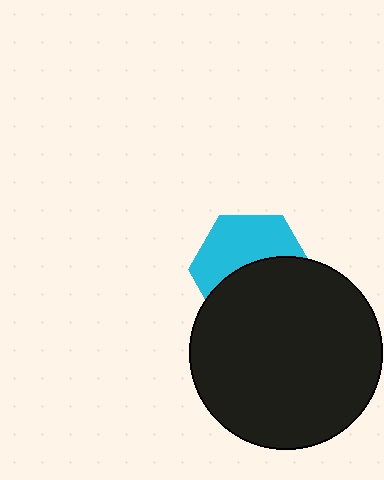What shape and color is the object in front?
The object in front is a black circle.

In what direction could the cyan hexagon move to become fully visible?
The cyan hexagon could move up. That would shift it out from behind the black circle entirely.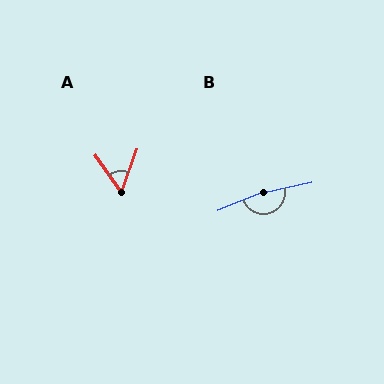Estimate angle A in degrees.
Approximately 55 degrees.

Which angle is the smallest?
A, at approximately 55 degrees.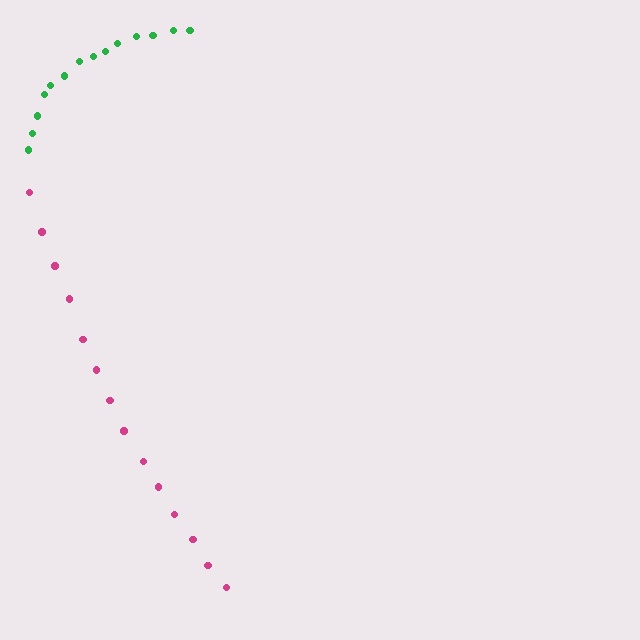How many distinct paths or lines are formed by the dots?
There are 2 distinct paths.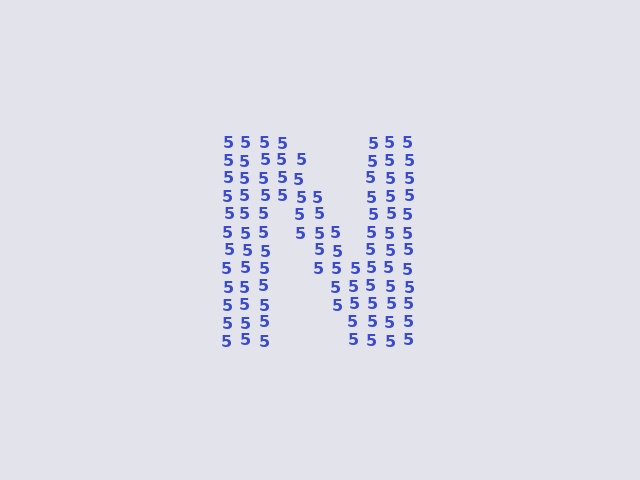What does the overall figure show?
The overall figure shows the letter N.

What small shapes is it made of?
It is made of small digit 5's.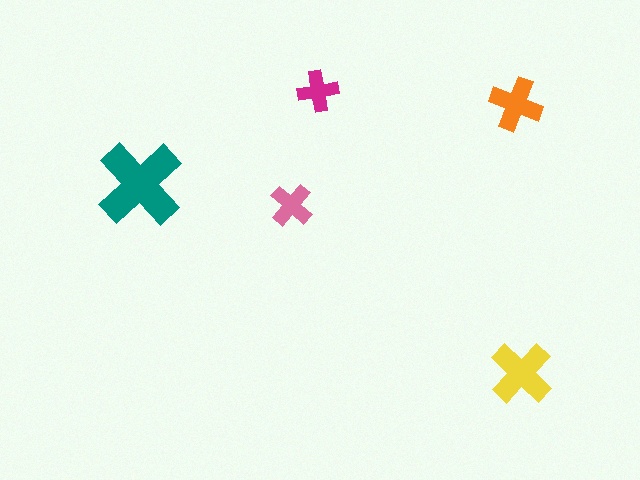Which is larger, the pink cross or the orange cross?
The orange one.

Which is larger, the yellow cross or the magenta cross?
The yellow one.